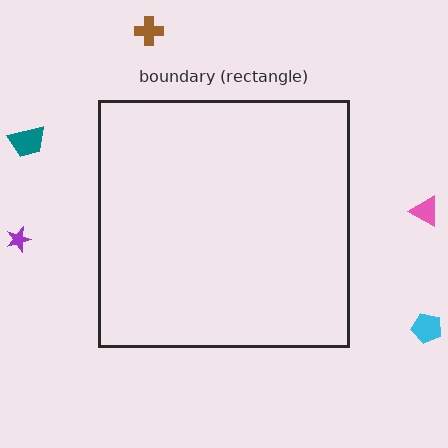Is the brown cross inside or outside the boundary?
Outside.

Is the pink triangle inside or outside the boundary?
Outside.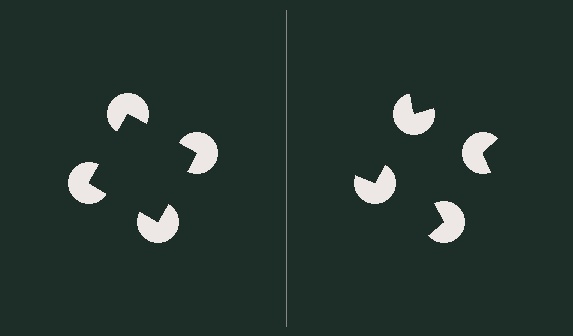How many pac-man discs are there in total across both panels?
8 — 4 on each side.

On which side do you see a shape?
An illusory square appears on the left side. On the right side the wedge cuts are rotated, so no coherent shape forms.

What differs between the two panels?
The pac-man discs are positioned identically on both sides; only the wedge orientations differ. On the left they align to a square; on the right they are misaligned.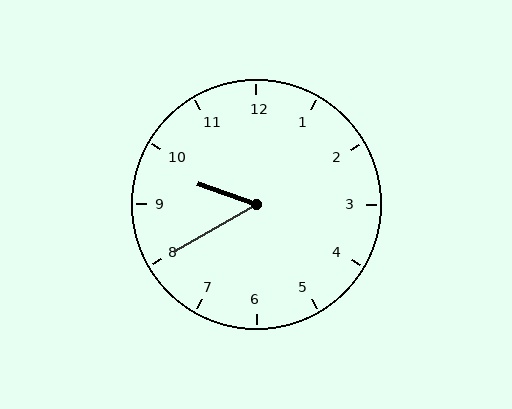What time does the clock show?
9:40.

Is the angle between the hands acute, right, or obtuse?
It is acute.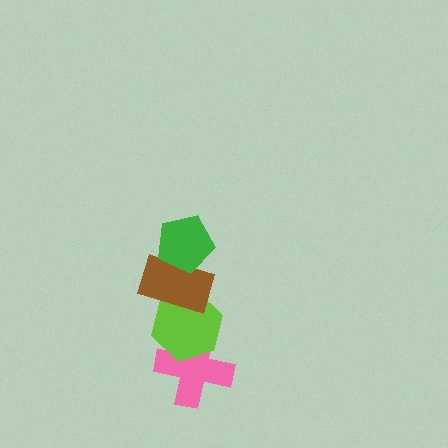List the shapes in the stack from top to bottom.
From top to bottom: the green pentagon, the brown rectangle, the lime hexagon, the pink cross.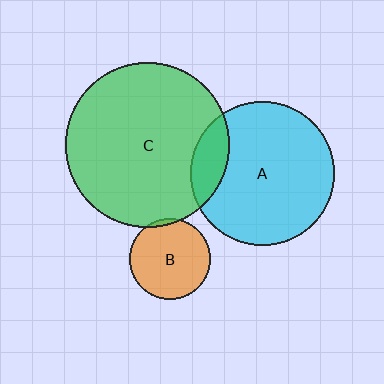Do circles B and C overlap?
Yes.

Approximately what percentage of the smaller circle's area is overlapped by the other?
Approximately 5%.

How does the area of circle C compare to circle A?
Approximately 1.3 times.